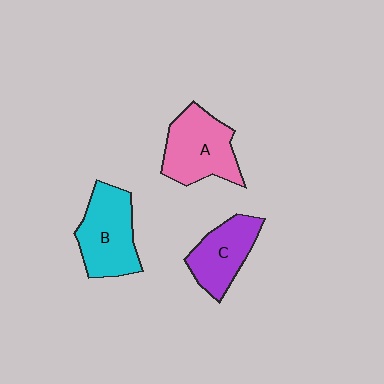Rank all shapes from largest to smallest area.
From largest to smallest: A (pink), B (cyan), C (purple).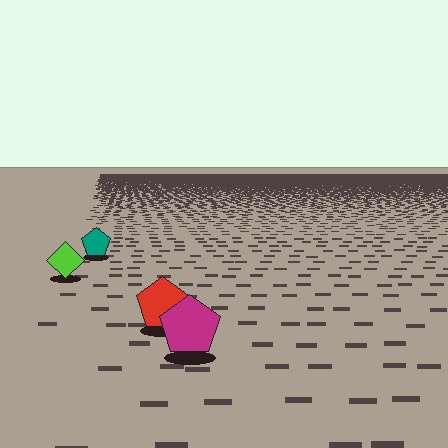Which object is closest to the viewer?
The magenta pentagon is closest. The texture marks near it are larger and more spread out.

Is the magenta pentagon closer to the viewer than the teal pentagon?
Yes. The magenta pentagon is closer — you can tell from the texture gradient: the ground texture is coarser near it.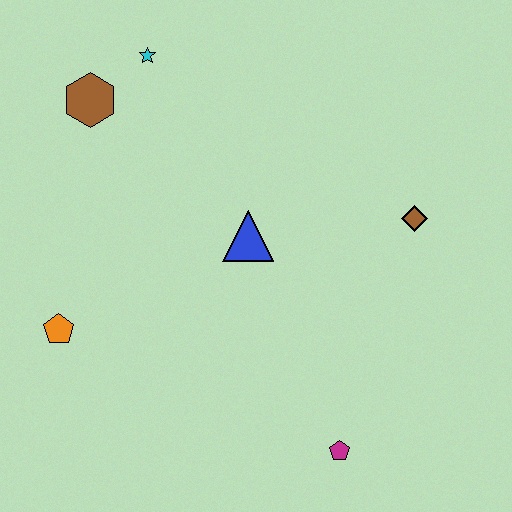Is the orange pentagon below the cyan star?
Yes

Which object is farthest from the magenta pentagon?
The cyan star is farthest from the magenta pentagon.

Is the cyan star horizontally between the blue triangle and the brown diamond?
No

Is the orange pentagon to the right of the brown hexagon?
No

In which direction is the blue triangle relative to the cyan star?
The blue triangle is below the cyan star.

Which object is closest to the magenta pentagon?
The blue triangle is closest to the magenta pentagon.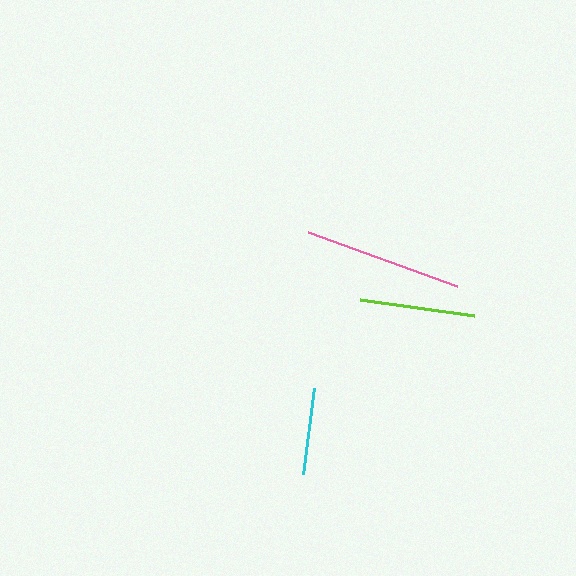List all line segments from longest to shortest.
From longest to shortest: pink, lime, cyan.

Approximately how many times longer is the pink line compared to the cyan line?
The pink line is approximately 1.8 times the length of the cyan line.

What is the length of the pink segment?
The pink segment is approximately 159 pixels long.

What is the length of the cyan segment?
The cyan segment is approximately 86 pixels long.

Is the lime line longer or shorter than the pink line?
The pink line is longer than the lime line.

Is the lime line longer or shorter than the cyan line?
The lime line is longer than the cyan line.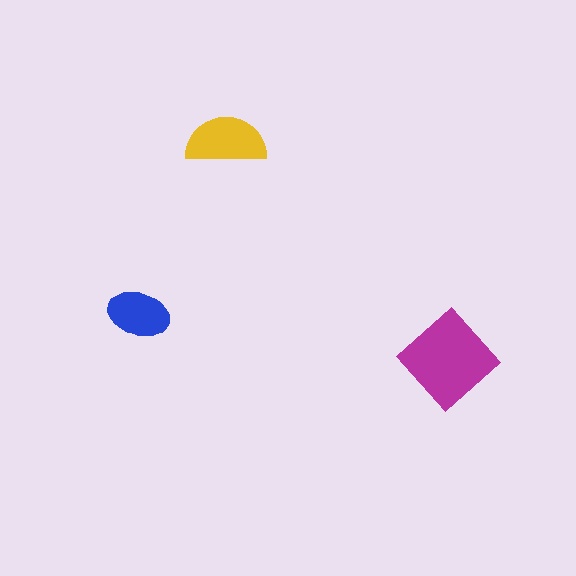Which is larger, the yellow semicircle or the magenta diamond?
The magenta diamond.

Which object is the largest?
The magenta diamond.